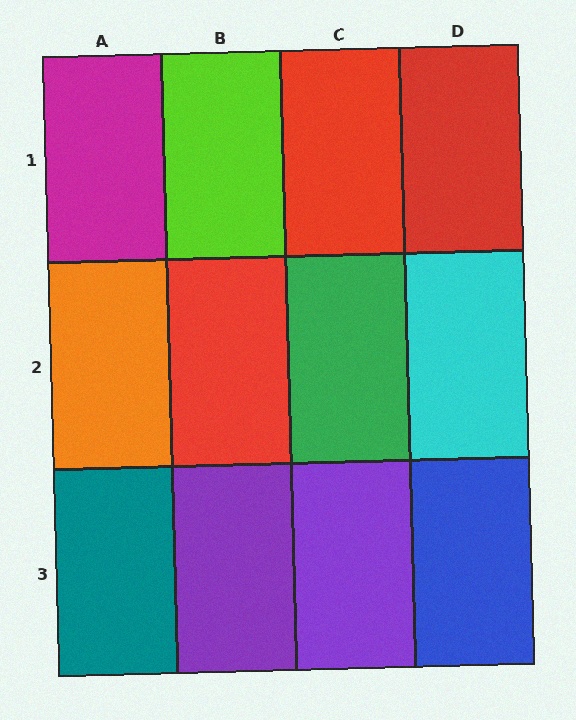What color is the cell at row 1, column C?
Red.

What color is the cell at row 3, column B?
Purple.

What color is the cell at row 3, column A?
Teal.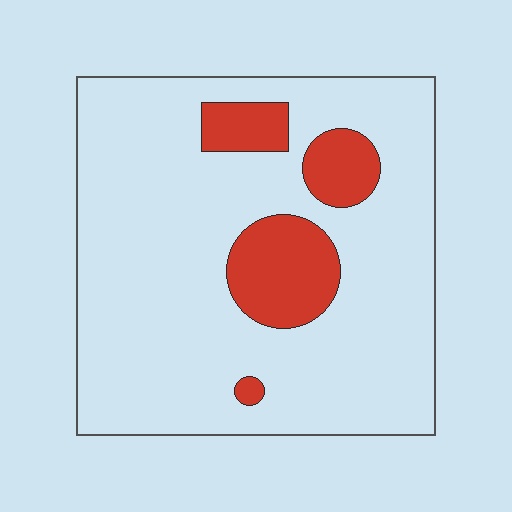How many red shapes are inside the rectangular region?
4.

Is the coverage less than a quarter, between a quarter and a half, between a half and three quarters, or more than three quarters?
Less than a quarter.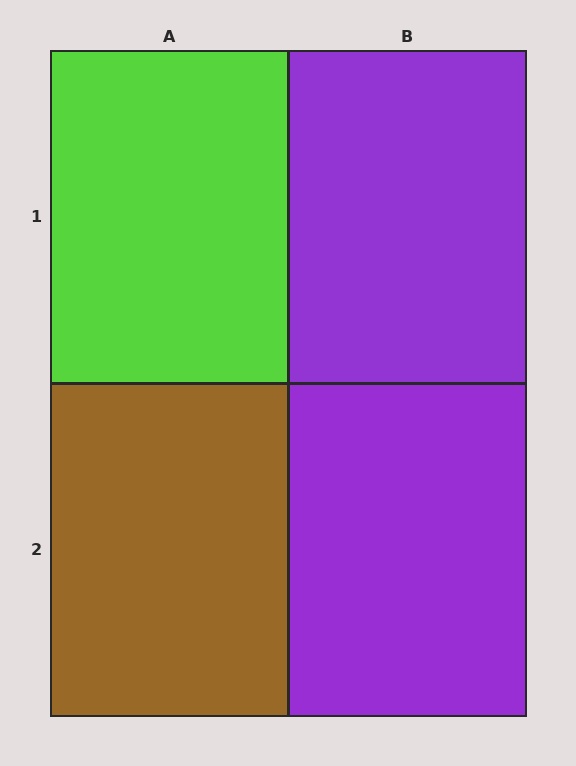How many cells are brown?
1 cell is brown.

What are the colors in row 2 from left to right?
Brown, purple.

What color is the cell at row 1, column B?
Purple.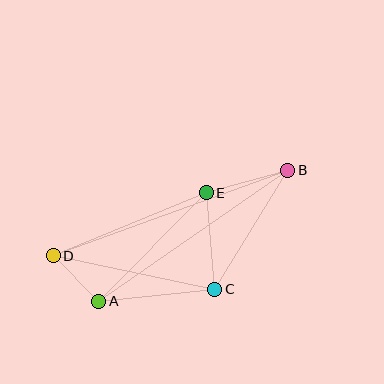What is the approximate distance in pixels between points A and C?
The distance between A and C is approximately 117 pixels.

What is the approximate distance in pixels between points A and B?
The distance between A and B is approximately 230 pixels.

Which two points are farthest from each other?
Points B and D are farthest from each other.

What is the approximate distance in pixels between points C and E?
The distance between C and E is approximately 97 pixels.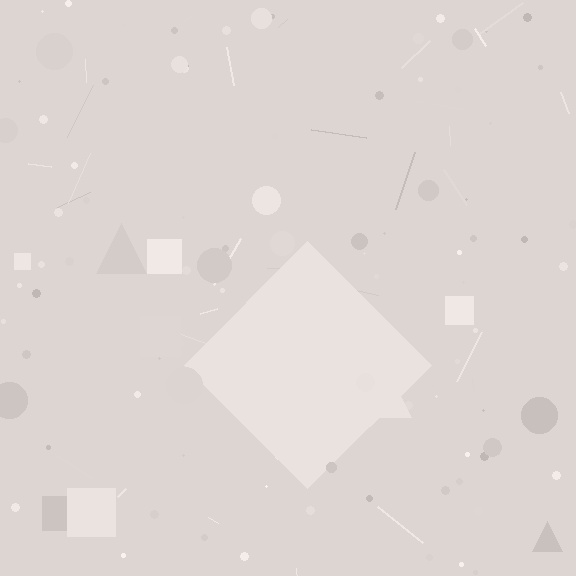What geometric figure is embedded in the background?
A diamond is embedded in the background.